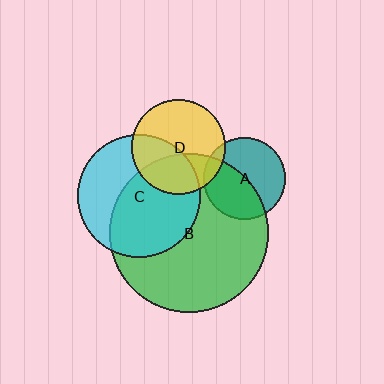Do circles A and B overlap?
Yes.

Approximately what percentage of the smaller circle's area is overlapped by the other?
Approximately 45%.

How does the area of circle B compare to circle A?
Approximately 3.7 times.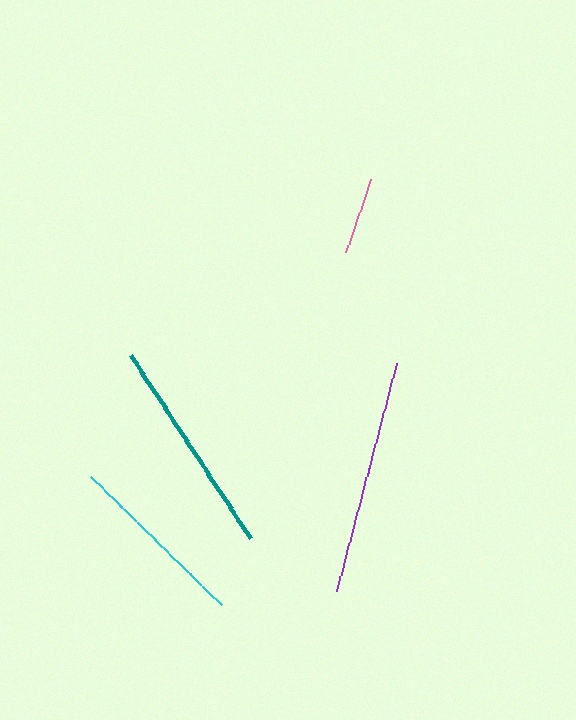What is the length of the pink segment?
The pink segment is approximately 76 pixels long.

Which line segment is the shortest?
The pink line is the shortest at approximately 76 pixels.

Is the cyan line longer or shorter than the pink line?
The cyan line is longer than the pink line.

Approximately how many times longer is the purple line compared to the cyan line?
The purple line is approximately 1.3 times the length of the cyan line.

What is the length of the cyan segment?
The cyan segment is approximately 183 pixels long.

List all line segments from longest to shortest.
From longest to shortest: purple, teal, cyan, pink.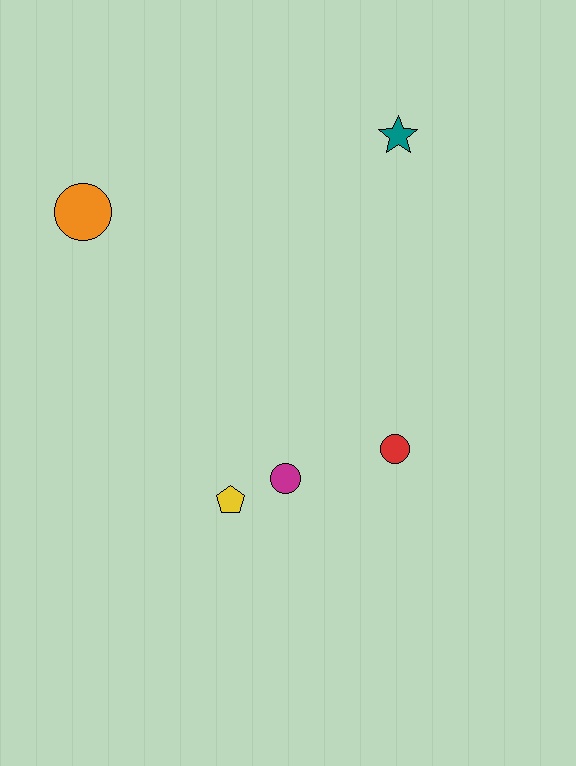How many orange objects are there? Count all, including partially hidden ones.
There is 1 orange object.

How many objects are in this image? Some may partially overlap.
There are 5 objects.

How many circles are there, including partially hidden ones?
There are 3 circles.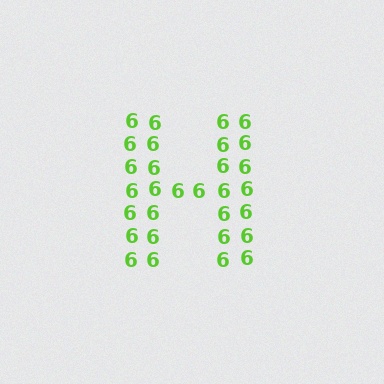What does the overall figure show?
The overall figure shows the letter H.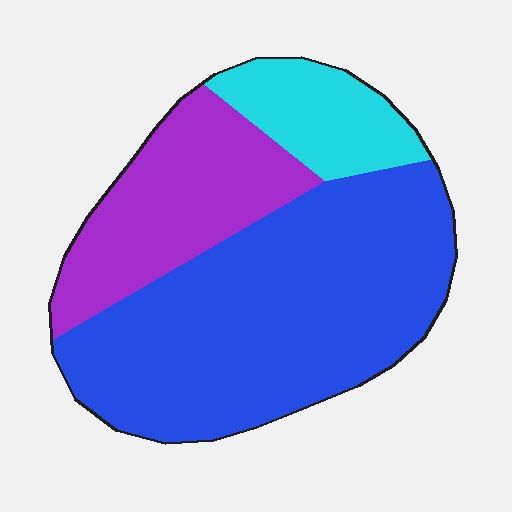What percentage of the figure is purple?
Purple takes up between a quarter and a half of the figure.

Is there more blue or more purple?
Blue.